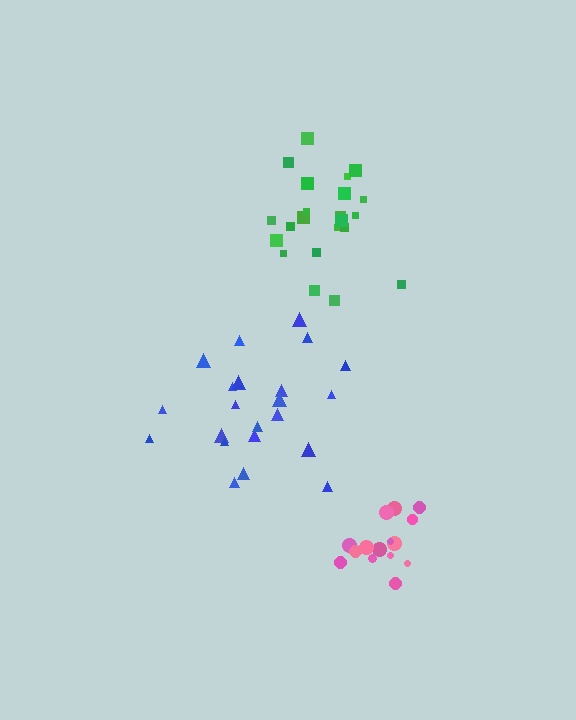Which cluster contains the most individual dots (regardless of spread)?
Green (22).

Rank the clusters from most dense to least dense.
pink, green, blue.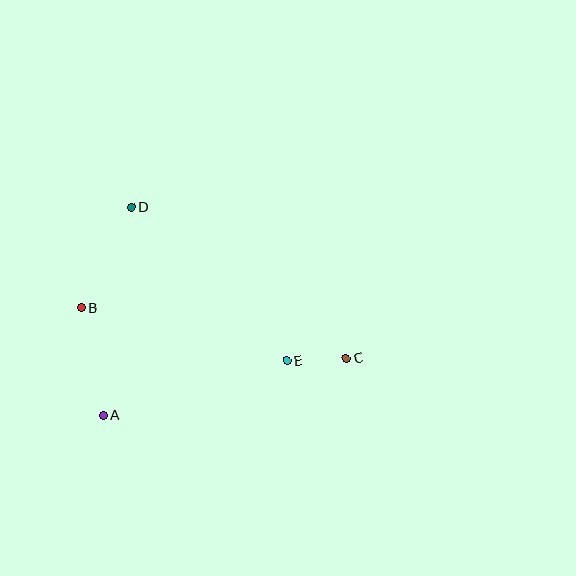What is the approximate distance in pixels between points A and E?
The distance between A and E is approximately 192 pixels.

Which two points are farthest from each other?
Points B and C are farthest from each other.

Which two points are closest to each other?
Points C and E are closest to each other.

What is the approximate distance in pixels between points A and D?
The distance between A and D is approximately 210 pixels.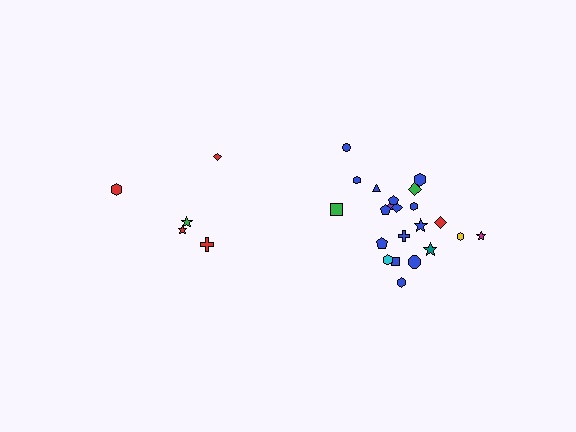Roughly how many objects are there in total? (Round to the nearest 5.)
Roughly 25 objects in total.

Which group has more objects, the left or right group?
The right group.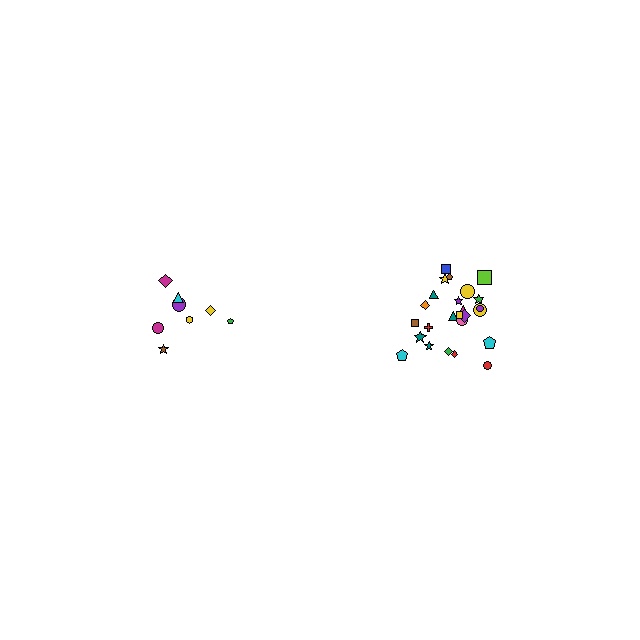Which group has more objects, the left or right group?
The right group.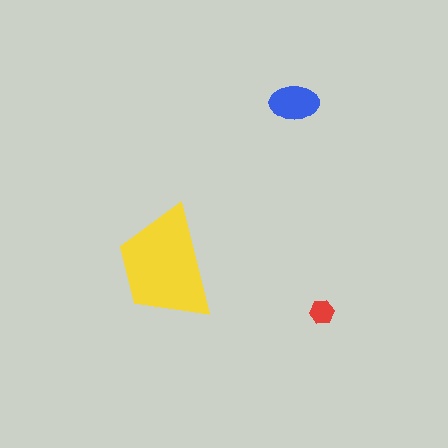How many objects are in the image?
There are 3 objects in the image.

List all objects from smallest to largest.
The red hexagon, the blue ellipse, the yellow trapezoid.